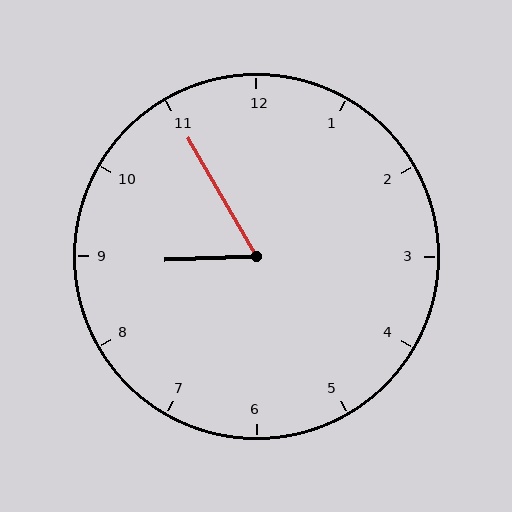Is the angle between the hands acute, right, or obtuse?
It is acute.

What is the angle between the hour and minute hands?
Approximately 62 degrees.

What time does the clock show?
8:55.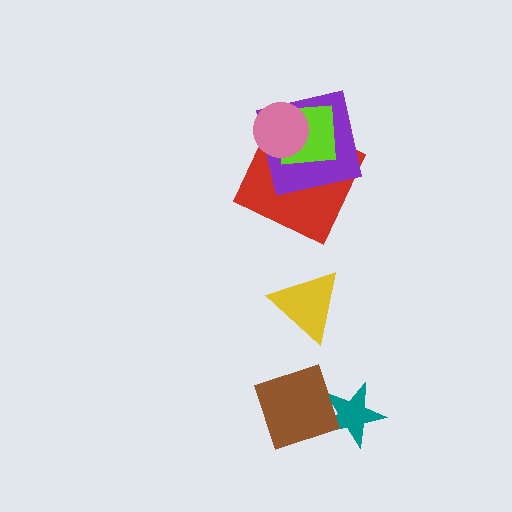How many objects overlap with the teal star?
1 object overlaps with the teal star.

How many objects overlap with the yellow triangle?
0 objects overlap with the yellow triangle.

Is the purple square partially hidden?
Yes, it is partially covered by another shape.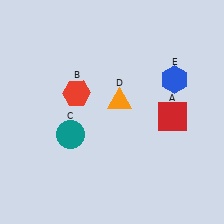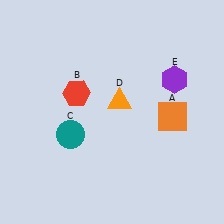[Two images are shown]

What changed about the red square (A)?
In Image 1, A is red. In Image 2, it changed to orange.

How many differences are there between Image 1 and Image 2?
There are 2 differences between the two images.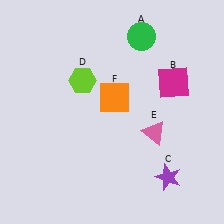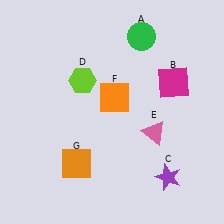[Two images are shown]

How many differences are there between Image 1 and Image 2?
There is 1 difference between the two images.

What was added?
An orange square (G) was added in Image 2.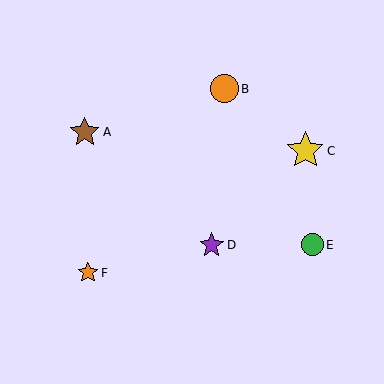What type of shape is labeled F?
Shape F is an orange star.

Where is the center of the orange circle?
The center of the orange circle is at (224, 89).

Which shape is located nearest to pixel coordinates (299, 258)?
The green circle (labeled E) at (312, 245) is nearest to that location.